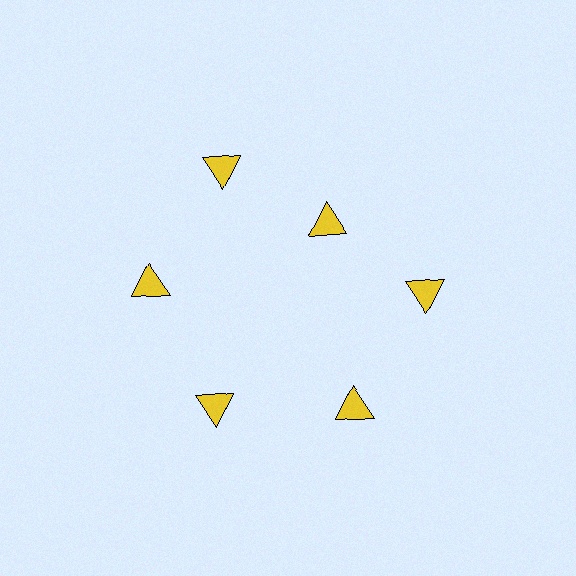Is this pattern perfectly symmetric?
No. The 6 yellow triangles are arranged in a ring, but one element near the 1 o'clock position is pulled inward toward the center, breaking the 6-fold rotational symmetry.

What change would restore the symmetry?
The symmetry would be restored by moving it outward, back onto the ring so that all 6 triangles sit at equal angles and equal distance from the center.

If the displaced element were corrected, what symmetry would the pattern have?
It would have 6-fold rotational symmetry — the pattern would map onto itself every 60 degrees.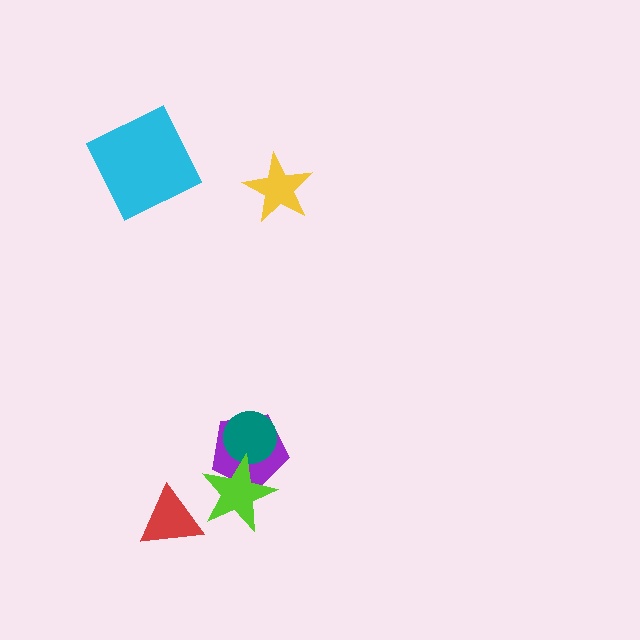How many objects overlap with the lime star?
2 objects overlap with the lime star.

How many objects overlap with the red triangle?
0 objects overlap with the red triangle.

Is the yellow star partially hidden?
No, no other shape covers it.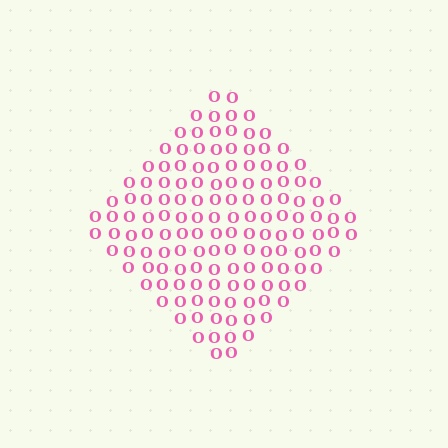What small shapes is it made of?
It is made of small letter O's.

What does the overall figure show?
The overall figure shows a diamond.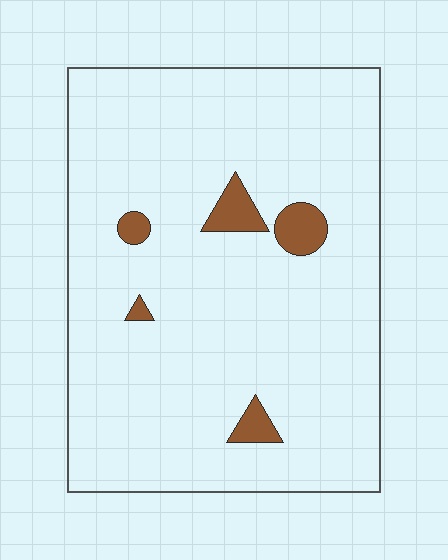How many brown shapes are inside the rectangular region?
5.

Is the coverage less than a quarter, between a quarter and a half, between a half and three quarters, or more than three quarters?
Less than a quarter.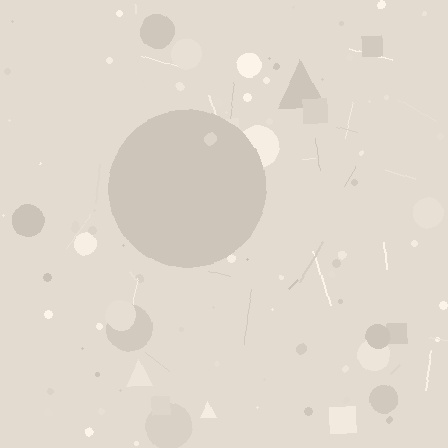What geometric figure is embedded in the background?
A circle is embedded in the background.